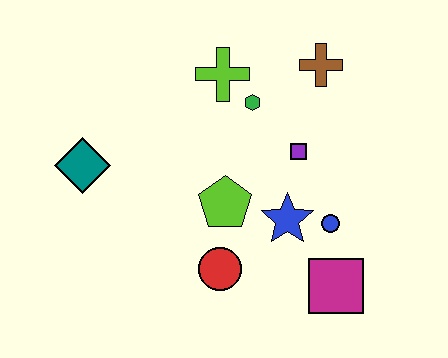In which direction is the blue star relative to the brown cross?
The blue star is below the brown cross.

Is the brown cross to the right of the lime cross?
Yes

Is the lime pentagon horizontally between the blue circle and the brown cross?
No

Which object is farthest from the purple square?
The teal diamond is farthest from the purple square.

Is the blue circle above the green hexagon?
No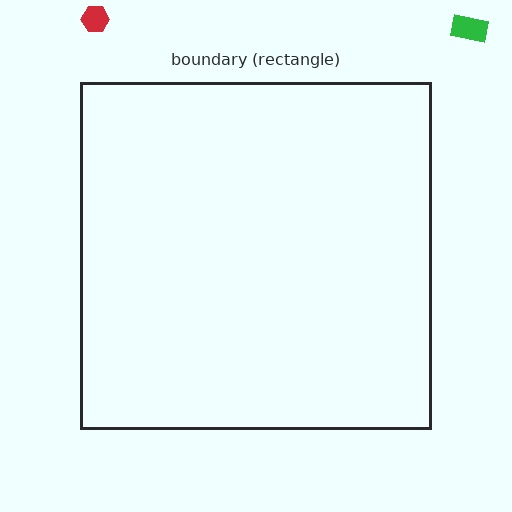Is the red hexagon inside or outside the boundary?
Outside.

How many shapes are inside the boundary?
0 inside, 2 outside.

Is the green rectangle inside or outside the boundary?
Outside.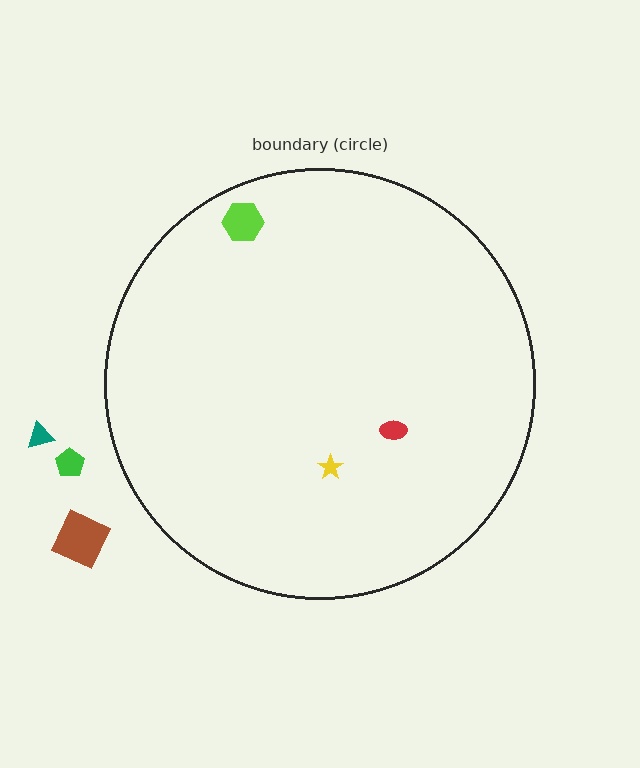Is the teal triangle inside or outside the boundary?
Outside.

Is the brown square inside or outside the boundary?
Outside.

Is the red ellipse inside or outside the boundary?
Inside.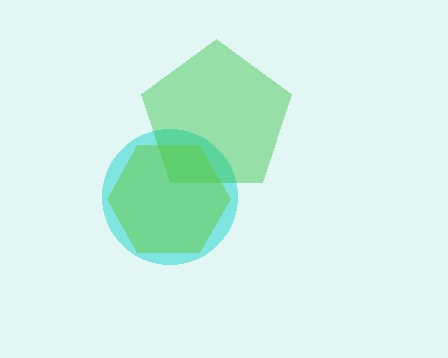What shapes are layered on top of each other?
The layered shapes are: a cyan circle, a green pentagon, a lime hexagon.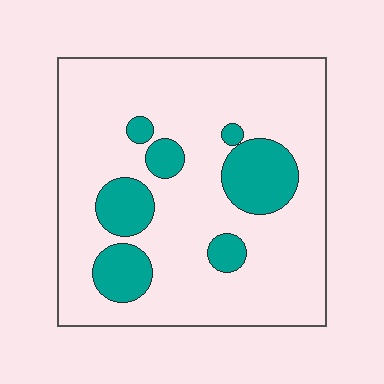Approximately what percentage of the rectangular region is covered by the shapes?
Approximately 20%.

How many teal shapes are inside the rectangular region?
7.